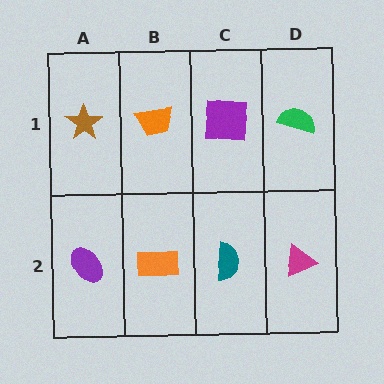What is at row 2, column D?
A magenta triangle.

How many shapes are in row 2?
4 shapes.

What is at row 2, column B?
An orange rectangle.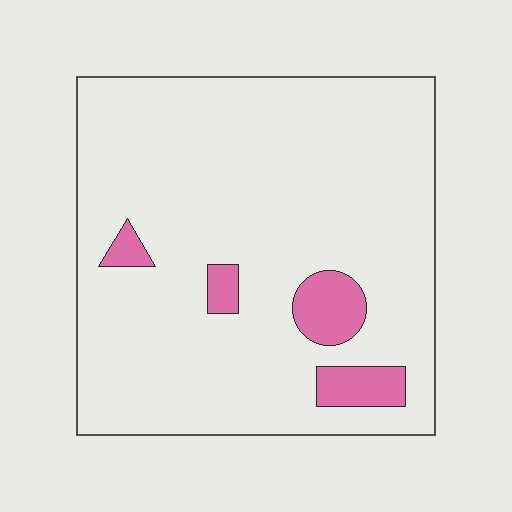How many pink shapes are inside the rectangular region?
4.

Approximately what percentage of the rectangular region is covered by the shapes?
Approximately 10%.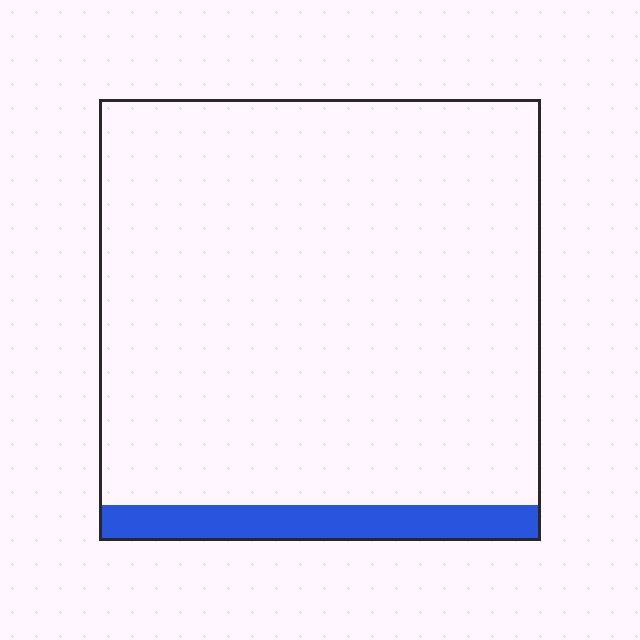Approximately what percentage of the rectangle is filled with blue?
Approximately 10%.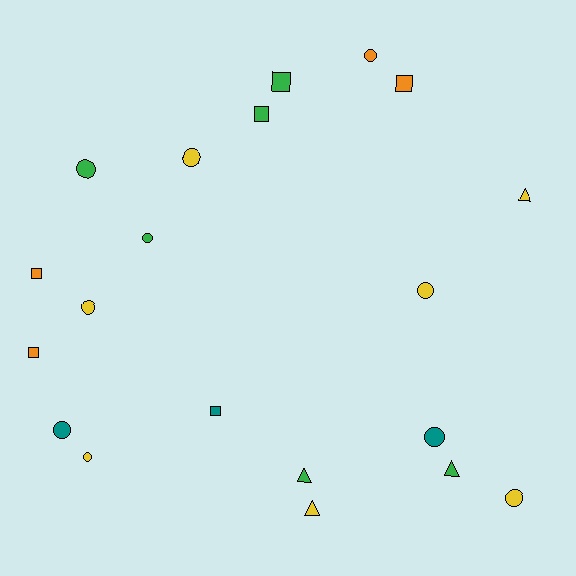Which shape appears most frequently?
Circle, with 10 objects.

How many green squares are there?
There are 2 green squares.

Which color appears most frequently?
Yellow, with 7 objects.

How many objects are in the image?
There are 20 objects.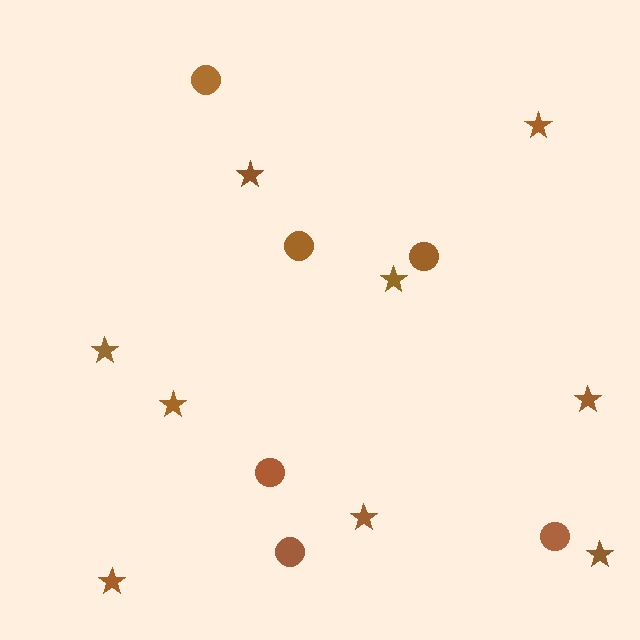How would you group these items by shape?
There are 2 groups: one group of circles (6) and one group of stars (9).